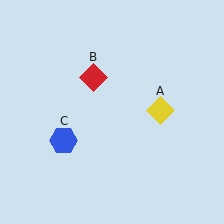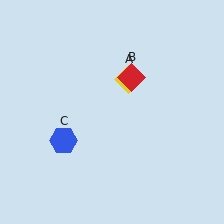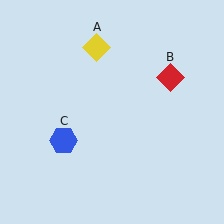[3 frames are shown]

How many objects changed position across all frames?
2 objects changed position: yellow diamond (object A), red diamond (object B).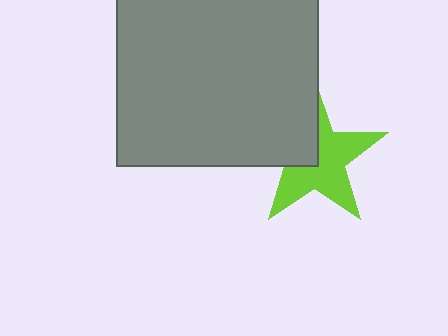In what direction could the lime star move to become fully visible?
The lime star could move toward the lower-right. That would shift it out from behind the gray square entirely.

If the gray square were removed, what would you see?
You would see the complete lime star.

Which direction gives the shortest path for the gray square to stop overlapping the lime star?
Moving toward the upper-left gives the shortest separation.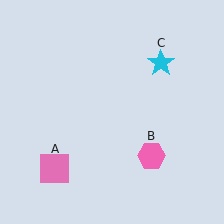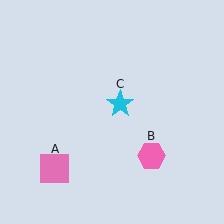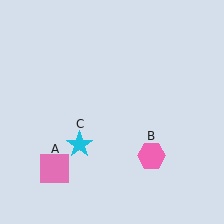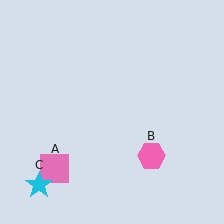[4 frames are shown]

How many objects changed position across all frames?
1 object changed position: cyan star (object C).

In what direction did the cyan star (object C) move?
The cyan star (object C) moved down and to the left.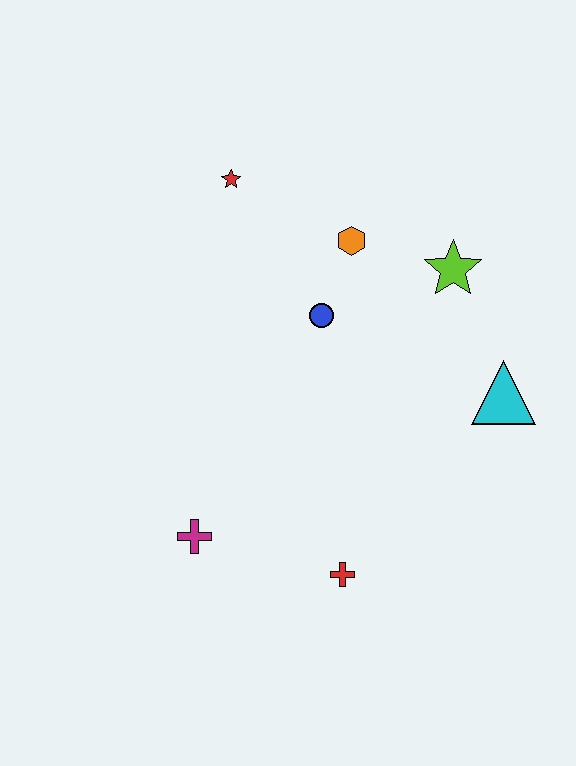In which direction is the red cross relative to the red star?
The red cross is below the red star.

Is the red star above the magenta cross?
Yes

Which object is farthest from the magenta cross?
The lime star is farthest from the magenta cross.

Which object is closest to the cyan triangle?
The lime star is closest to the cyan triangle.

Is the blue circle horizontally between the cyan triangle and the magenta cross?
Yes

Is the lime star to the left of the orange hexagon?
No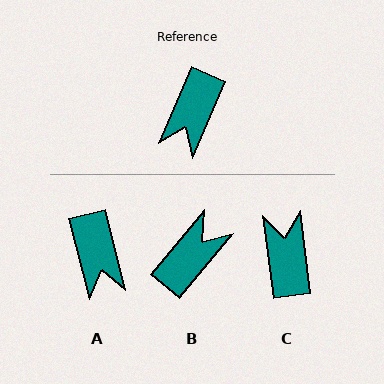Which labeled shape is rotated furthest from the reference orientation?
B, about 164 degrees away.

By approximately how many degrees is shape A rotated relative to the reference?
Approximately 37 degrees counter-clockwise.